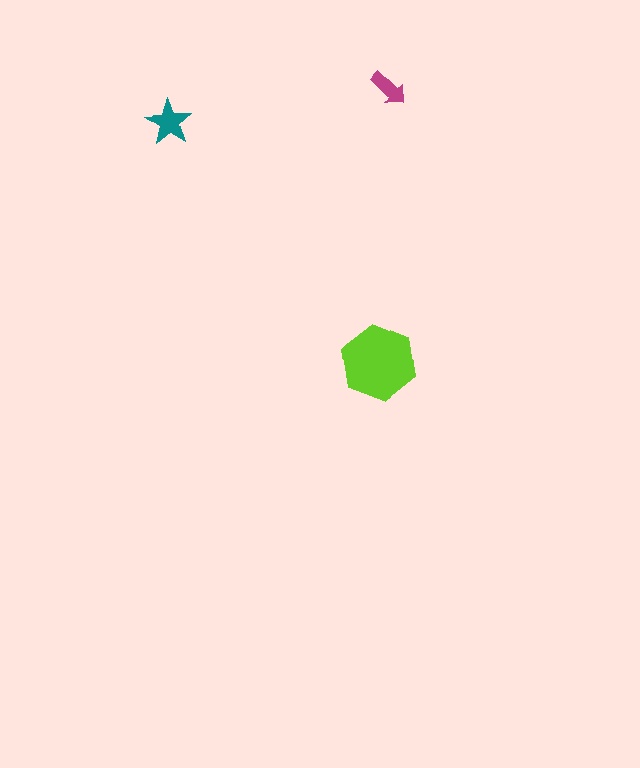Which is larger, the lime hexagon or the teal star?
The lime hexagon.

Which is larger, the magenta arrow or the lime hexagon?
The lime hexagon.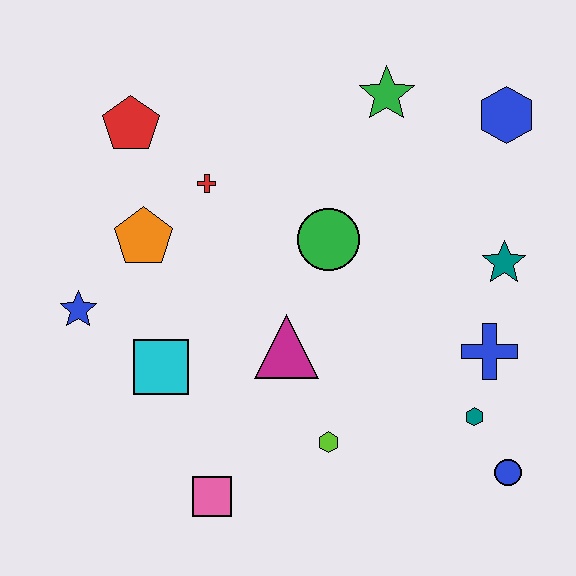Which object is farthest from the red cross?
The blue circle is farthest from the red cross.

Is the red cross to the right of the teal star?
No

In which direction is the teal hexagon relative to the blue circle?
The teal hexagon is above the blue circle.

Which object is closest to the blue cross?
The teal hexagon is closest to the blue cross.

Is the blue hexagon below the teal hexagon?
No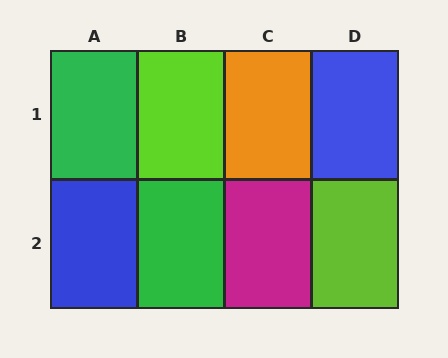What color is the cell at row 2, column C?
Magenta.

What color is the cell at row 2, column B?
Green.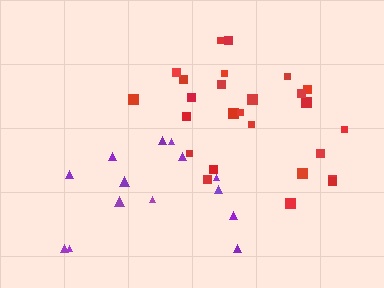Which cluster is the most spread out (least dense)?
Purple.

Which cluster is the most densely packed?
Red.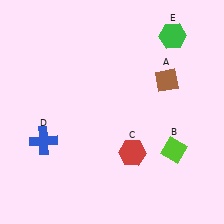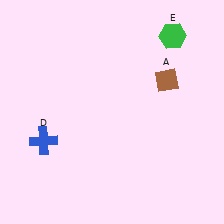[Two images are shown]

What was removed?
The red hexagon (C), the lime diamond (B) were removed in Image 2.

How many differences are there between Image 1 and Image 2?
There are 2 differences between the two images.